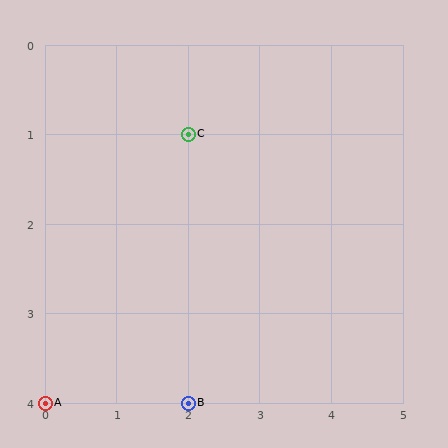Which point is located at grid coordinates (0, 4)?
Point A is at (0, 4).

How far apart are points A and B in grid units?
Points A and B are 2 columns apart.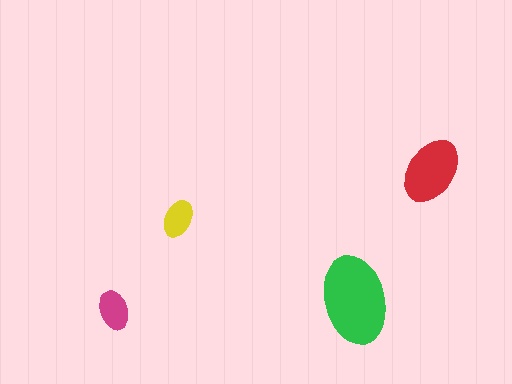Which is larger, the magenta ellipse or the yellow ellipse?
The magenta one.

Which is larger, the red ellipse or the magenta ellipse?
The red one.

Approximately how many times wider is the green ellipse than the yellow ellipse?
About 2.5 times wider.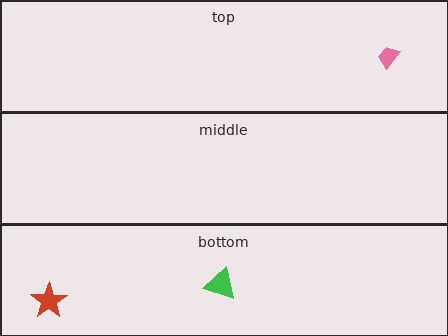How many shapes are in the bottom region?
2.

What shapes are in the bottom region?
The green triangle, the red star.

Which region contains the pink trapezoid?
The top region.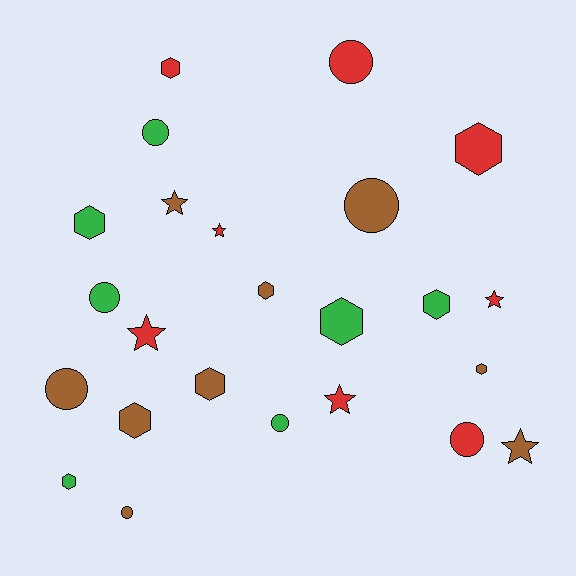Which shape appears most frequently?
Hexagon, with 10 objects.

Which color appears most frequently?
Brown, with 9 objects.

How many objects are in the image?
There are 24 objects.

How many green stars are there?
There are no green stars.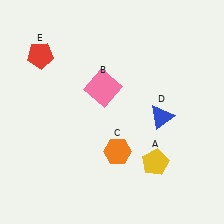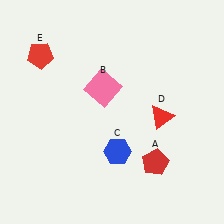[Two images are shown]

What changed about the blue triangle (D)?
In Image 1, D is blue. In Image 2, it changed to red.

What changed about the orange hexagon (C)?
In Image 1, C is orange. In Image 2, it changed to blue.